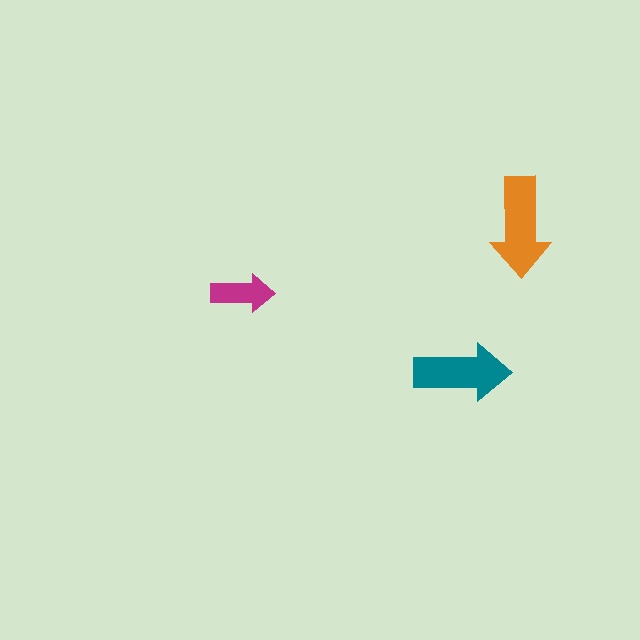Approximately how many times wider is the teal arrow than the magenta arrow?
About 1.5 times wider.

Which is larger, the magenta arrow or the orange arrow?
The orange one.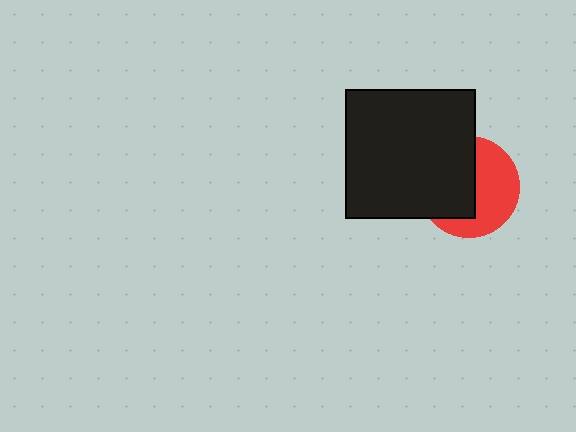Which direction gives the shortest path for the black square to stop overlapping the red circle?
Moving left gives the shortest separation.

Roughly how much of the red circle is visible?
About half of it is visible (roughly 49%).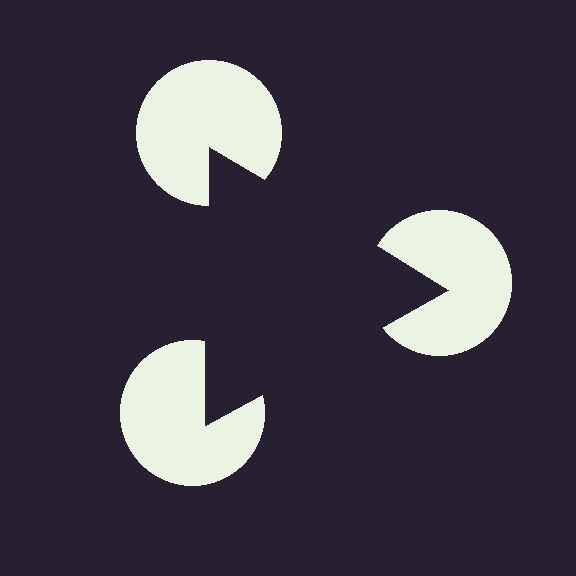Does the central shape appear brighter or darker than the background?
It typically appears slightly darker than the background, even though no actual brightness change is drawn.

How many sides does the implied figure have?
3 sides.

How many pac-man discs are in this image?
There are 3 — one at each vertex of the illusory triangle.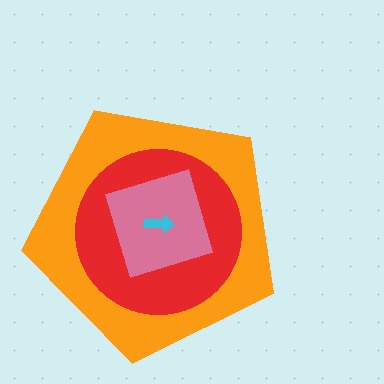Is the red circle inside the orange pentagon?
Yes.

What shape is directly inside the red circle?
The pink diamond.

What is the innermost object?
The cyan arrow.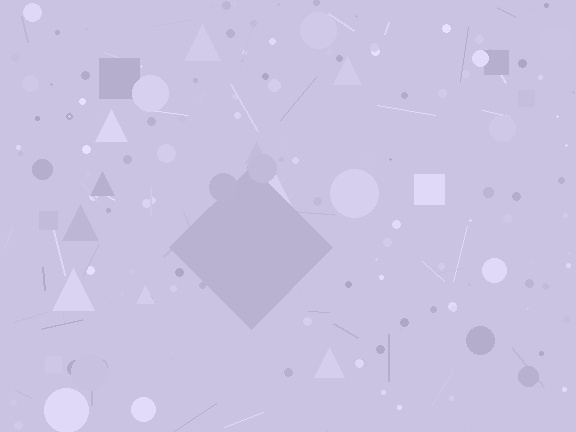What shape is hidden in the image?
A diamond is hidden in the image.